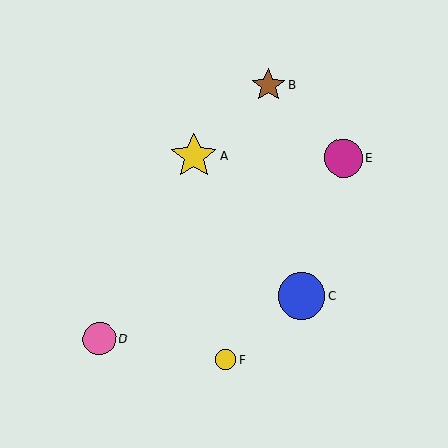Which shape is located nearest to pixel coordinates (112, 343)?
The pink circle (labeled D) at (100, 339) is nearest to that location.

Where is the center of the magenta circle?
The center of the magenta circle is at (344, 158).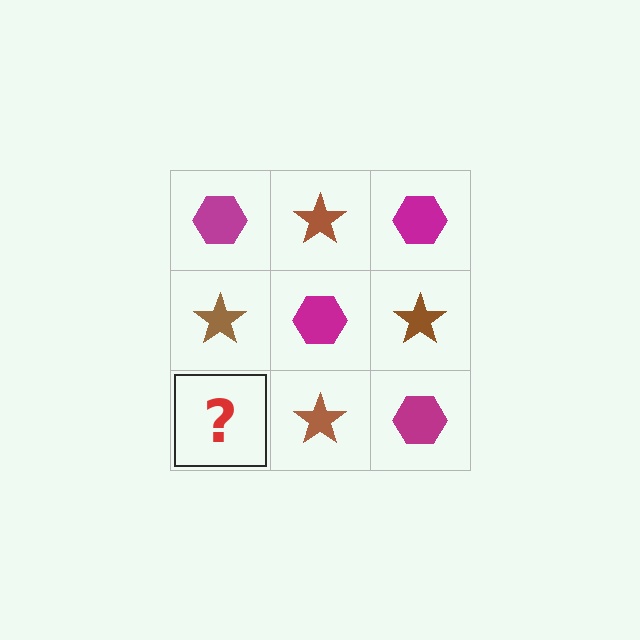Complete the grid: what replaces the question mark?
The question mark should be replaced with a magenta hexagon.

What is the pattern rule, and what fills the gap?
The rule is that it alternates magenta hexagon and brown star in a checkerboard pattern. The gap should be filled with a magenta hexagon.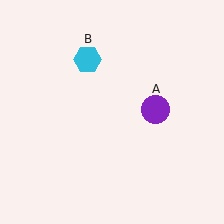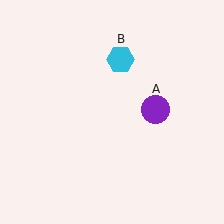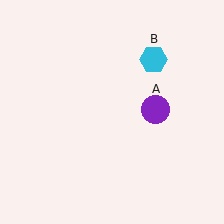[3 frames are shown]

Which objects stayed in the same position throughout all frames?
Purple circle (object A) remained stationary.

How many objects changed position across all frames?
1 object changed position: cyan hexagon (object B).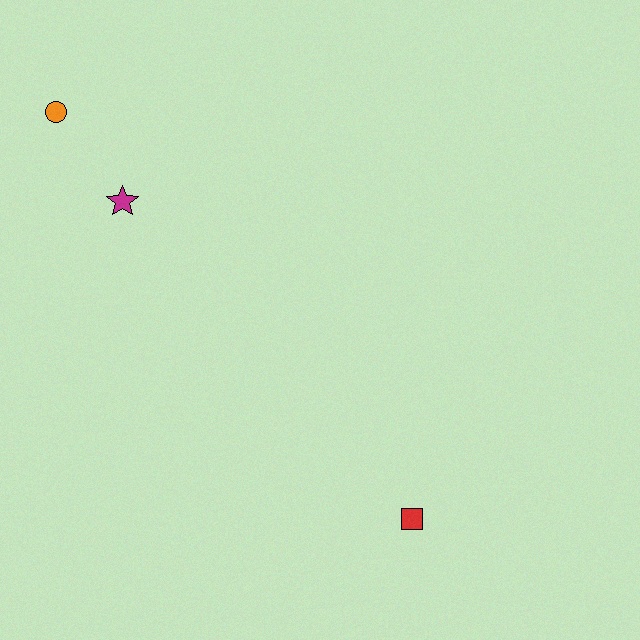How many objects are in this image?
There are 3 objects.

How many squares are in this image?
There is 1 square.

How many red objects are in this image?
There is 1 red object.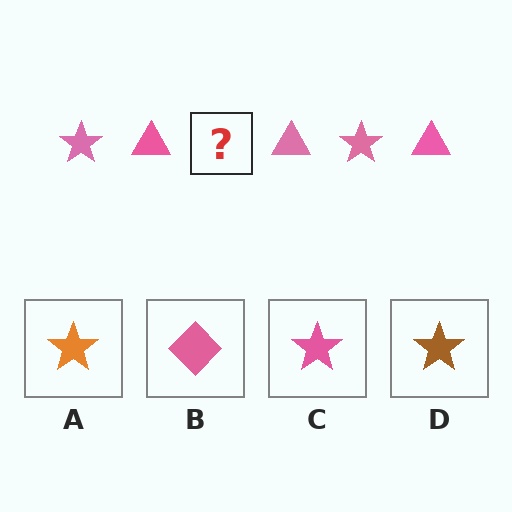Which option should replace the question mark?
Option C.